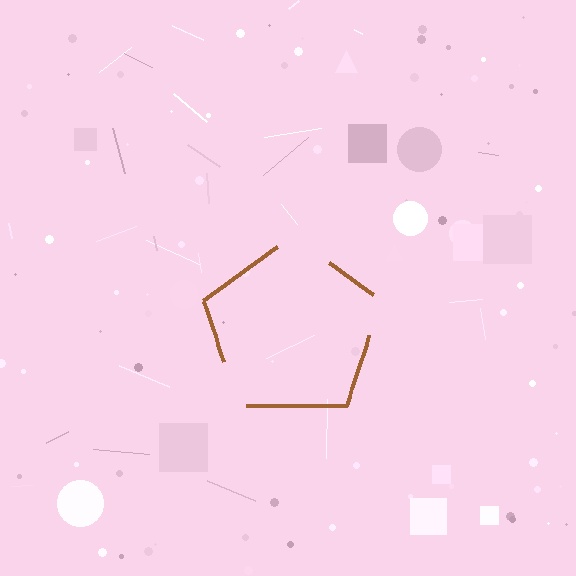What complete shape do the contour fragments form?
The contour fragments form a pentagon.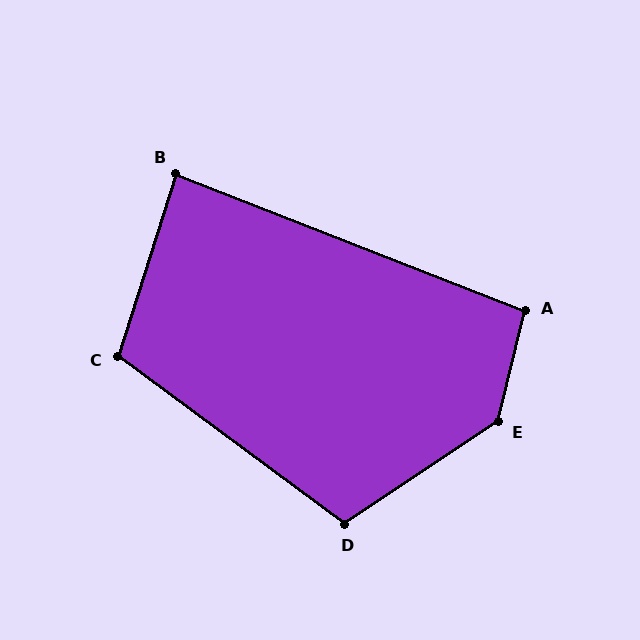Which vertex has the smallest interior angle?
B, at approximately 86 degrees.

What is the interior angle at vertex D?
Approximately 110 degrees (obtuse).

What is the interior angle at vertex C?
Approximately 109 degrees (obtuse).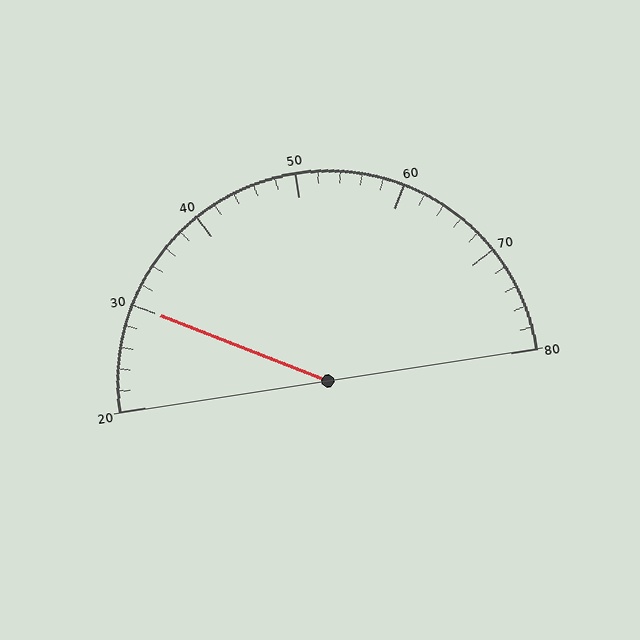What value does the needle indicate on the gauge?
The needle indicates approximately 30.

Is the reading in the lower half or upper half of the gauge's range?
The reading is in the lower half of the range (20 to 80).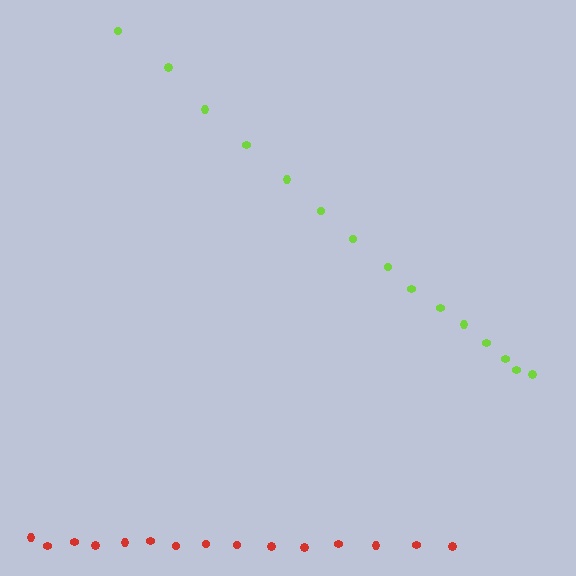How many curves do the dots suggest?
There are 2 distinct paths.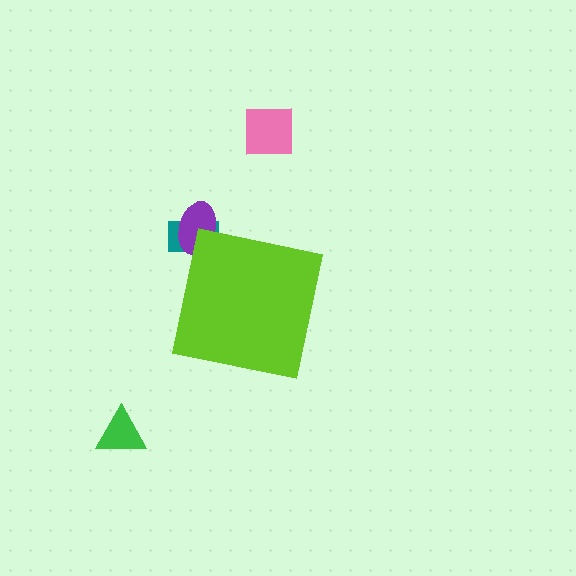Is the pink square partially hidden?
No, the pink square is fully visible.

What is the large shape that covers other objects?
A lime square.